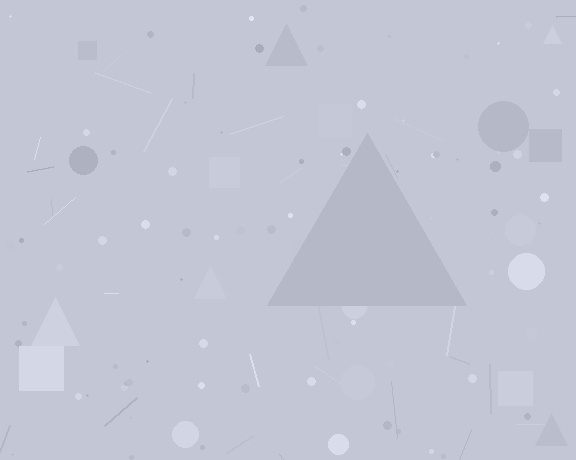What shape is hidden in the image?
A triangle is hidden in the image.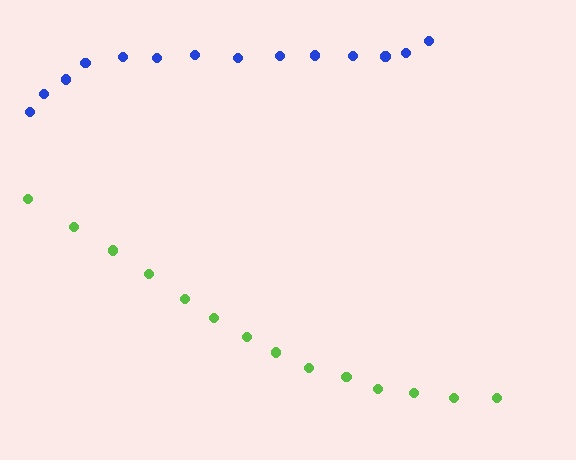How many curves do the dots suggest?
There are 2 distinct paths.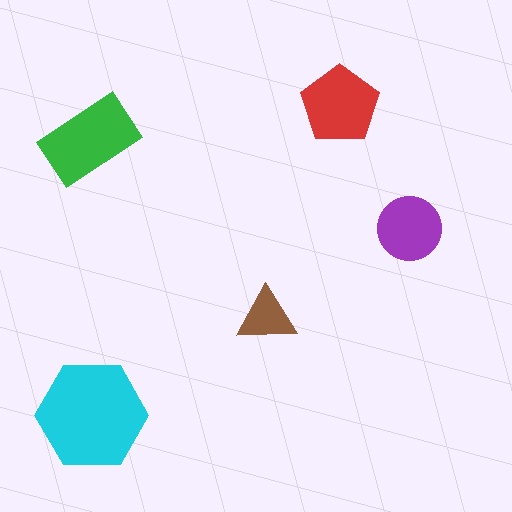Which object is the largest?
The cyan hexagon.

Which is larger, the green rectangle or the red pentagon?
The green rectangle.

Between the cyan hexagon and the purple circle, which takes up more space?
The cyan hexagon.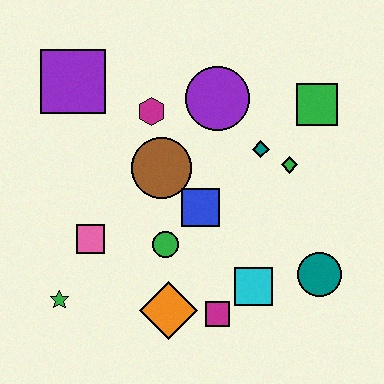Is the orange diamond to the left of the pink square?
No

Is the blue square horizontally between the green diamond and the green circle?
Yes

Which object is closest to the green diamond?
The teal diamond is closest to the green diamond.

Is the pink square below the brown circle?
Yes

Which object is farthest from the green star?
The green square is farthest from the green star.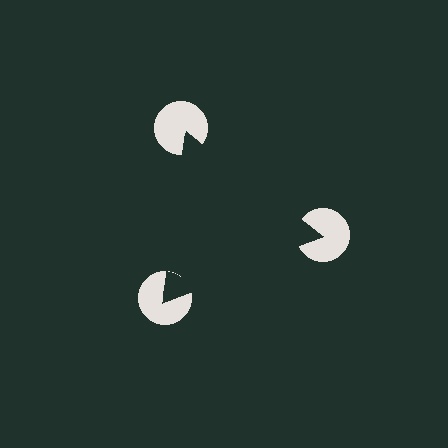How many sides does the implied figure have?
3 sides.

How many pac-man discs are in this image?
There are 3 — one at each vertex of the illusory triangle.